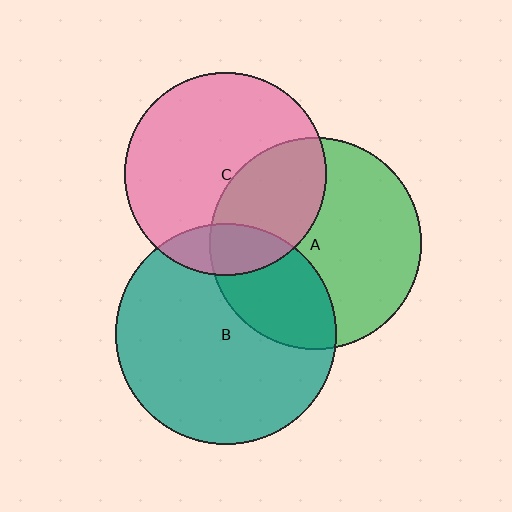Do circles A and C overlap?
Yes.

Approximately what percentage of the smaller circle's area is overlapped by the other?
Approximately 35%.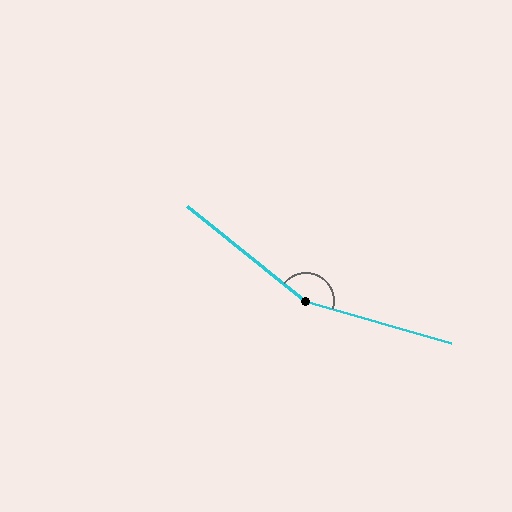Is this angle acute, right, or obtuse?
It is obtuse.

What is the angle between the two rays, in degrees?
Approximately 157 degrees.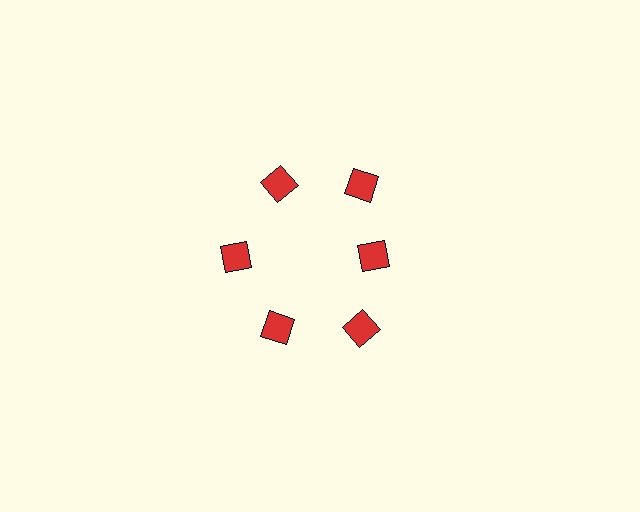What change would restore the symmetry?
The symmetry would be restored by moving it outward, back onto the ring so that all 6 diamonds sit at equal angles and equal distance from the center.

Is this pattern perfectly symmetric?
No. The 6 red diamonds are arranged in a ring, but one element near the 3 o'clock position is pulled inward toward the center, breaking the 6-fold rotational symmetry.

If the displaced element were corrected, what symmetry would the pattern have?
It would have 6-fold rotational symmetry — the pattern would map onto itself every 60 degrees.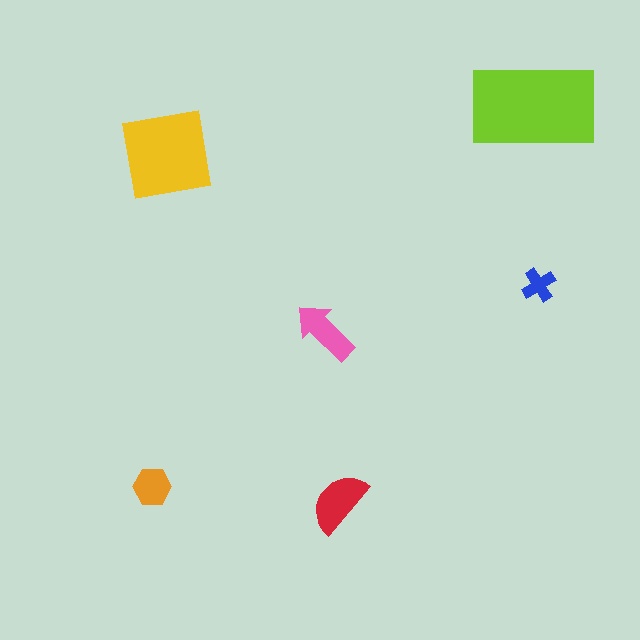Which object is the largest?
The lime rectangle.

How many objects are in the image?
There are 6 objects in the image.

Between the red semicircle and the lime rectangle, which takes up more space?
The lime rectangle.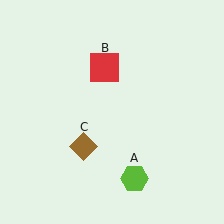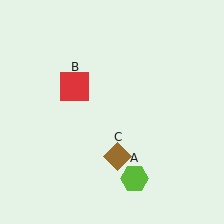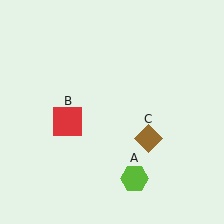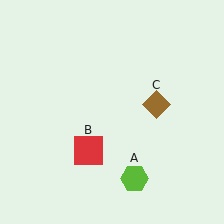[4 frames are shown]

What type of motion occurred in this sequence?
The red square (object B), brown diamond (object C) rotated counterclockwise around the center of the scene.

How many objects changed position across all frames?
2 objects changed position: red square (object B), brown diamond (object C).